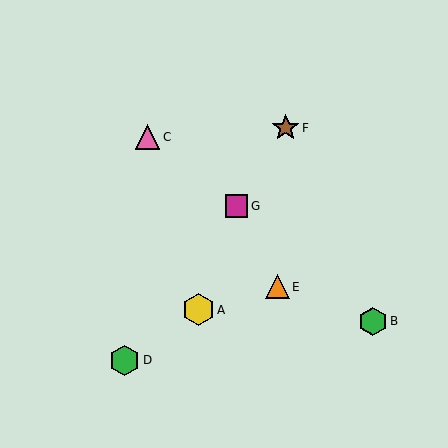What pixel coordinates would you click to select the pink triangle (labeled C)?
Click at (147, 137) to select the pink triangle C.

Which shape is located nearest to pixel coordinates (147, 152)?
The pink triangle (labeled C) at (147, 137) is nearest to that location.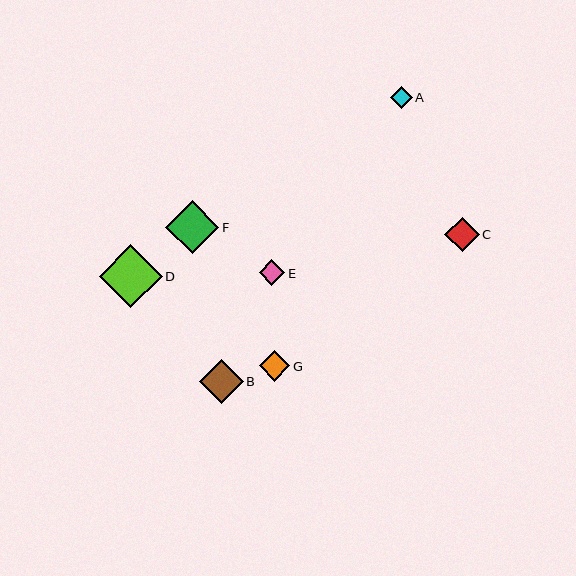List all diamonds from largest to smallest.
From largest to smallest: D, F, B, C, G, E, A.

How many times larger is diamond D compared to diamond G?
Diamond D is approximately 2.1 times the size of diamond G.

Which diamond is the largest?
Diamond D is the largest with a size of approximately 63 pixels.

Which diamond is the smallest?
Diamond A is the smallest with a size of approximately 22 pixels.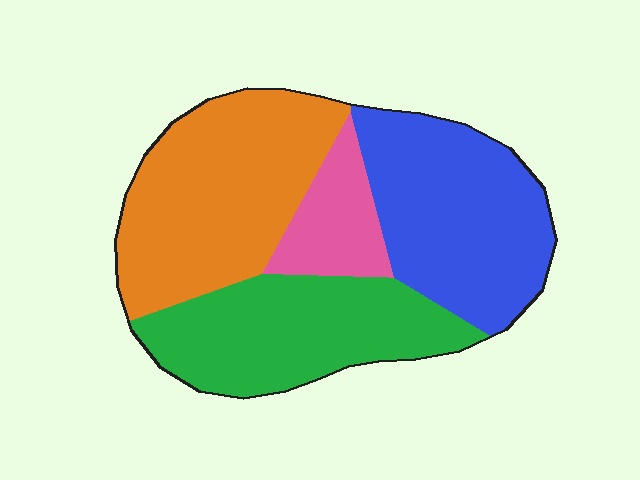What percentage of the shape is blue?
Blue covers roughly 30% of the shape.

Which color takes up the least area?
Pink, at roughly 10%.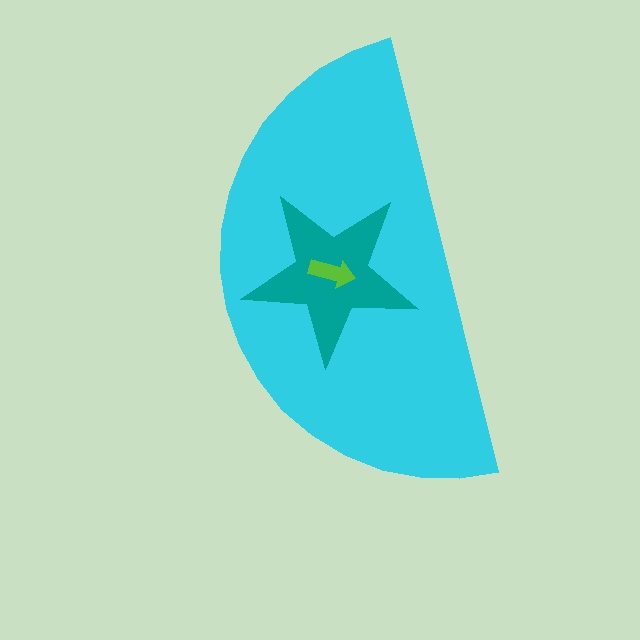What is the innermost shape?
The lime arrow.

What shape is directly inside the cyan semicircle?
The teal star.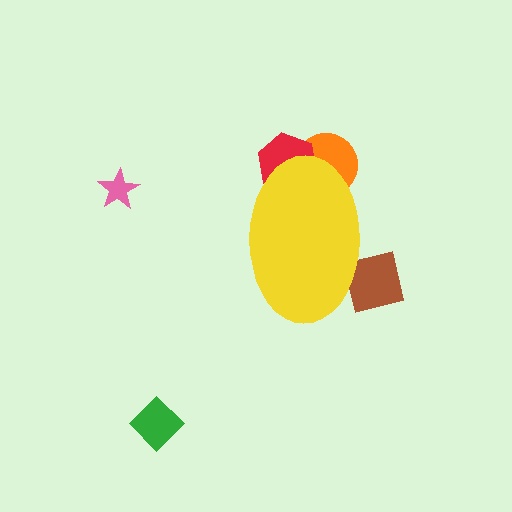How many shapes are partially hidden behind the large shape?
3 shapes are partially hidden.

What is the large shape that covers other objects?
A yellow ellipse.